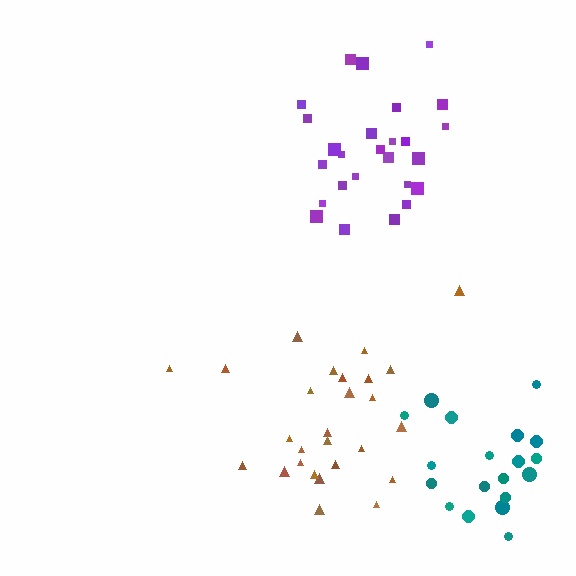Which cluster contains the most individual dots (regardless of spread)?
Brown (27).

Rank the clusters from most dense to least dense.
teal, purple, brown.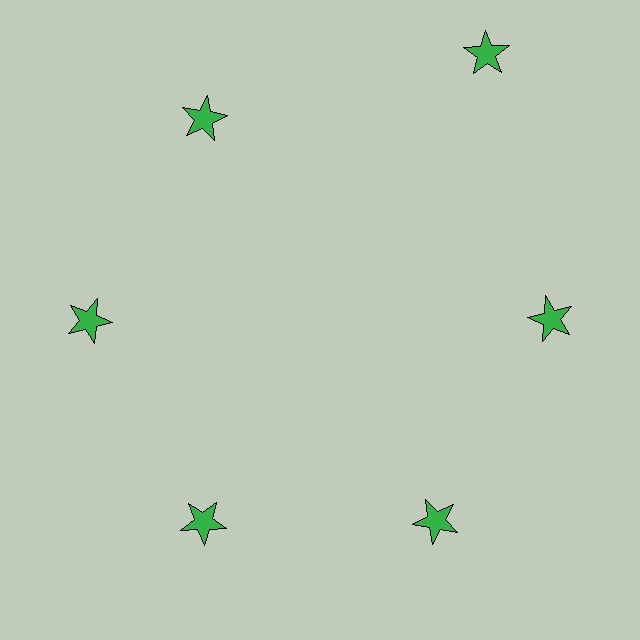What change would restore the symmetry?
The symmetry would be restored by moving it inward, back onto the ring so that all 6 stars sit at equal angles and equal distance from the center.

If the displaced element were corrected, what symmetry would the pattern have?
It would have 6-fold rotational symmetry — the pattern would map onto itself every 60 degrees.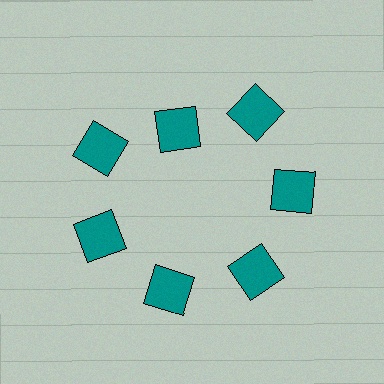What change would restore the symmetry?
The symmetry would be restored by moving it outward, back onto the ring so that all 7 squares sit at equal angles and equal distance from the center.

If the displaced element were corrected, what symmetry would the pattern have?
It would have 7-fold rotational symmetry — the pattern would map onto itself every 51 degrees.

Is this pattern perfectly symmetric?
No. The 7 teal squares are arranged in a ring, but one element near the 12 o'clock position is pulled inward toward the center, breaking the 7-fold rotational symmetry.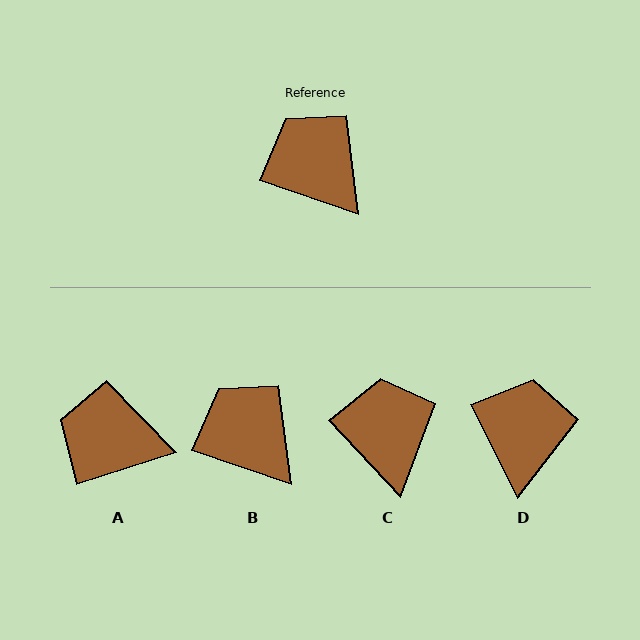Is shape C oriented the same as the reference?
No, it is off by about 28 degrees.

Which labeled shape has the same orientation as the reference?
B.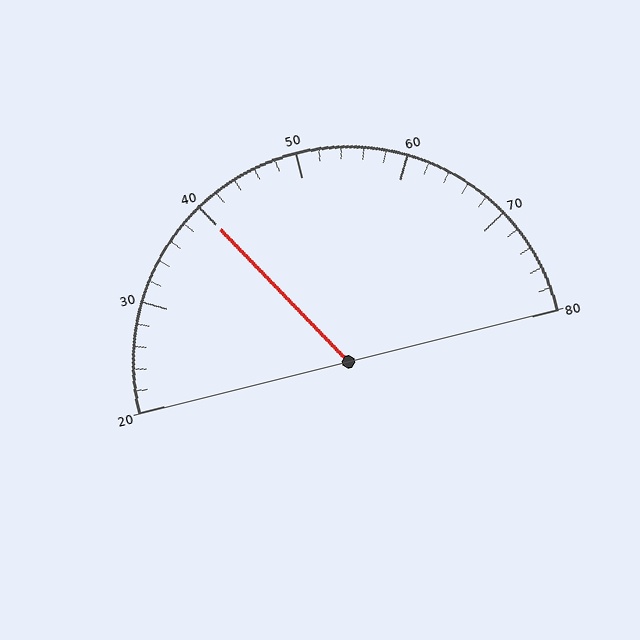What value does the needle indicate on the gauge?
The needle indicates approximately 40.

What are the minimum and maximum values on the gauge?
The gauge ranges from 20 to 80.